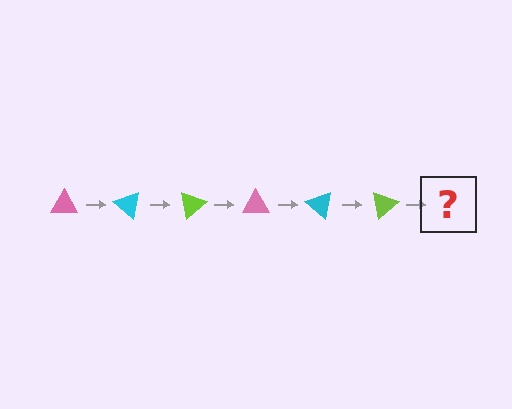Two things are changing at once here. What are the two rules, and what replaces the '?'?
The two rules are that it rotates 40 degrees each step and the color cycles through pink, cyan, and lime. The '?' should be a pink triangle, rotated 240 degrees from the start.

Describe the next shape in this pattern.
It should be a pink triangle, rotated 240 degrees from the start.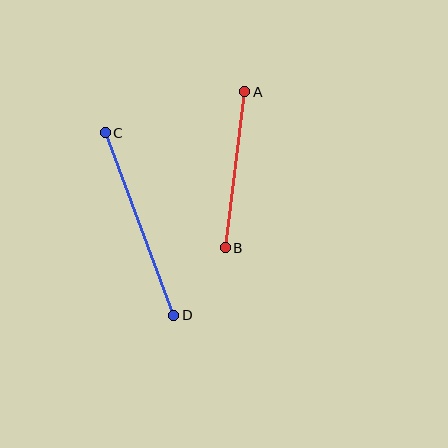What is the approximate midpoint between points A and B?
The midpoint is at approximately (235, 170) pixels.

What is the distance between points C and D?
The distance is approximately 195 pixels.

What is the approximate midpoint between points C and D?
The midpoint is at approximately (139, 224) pixels.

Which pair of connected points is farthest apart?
Points C and D are farthest apart.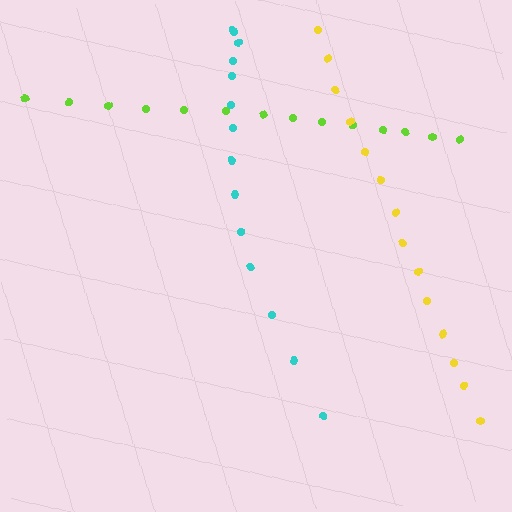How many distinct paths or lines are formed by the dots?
There are 3 distinct paths.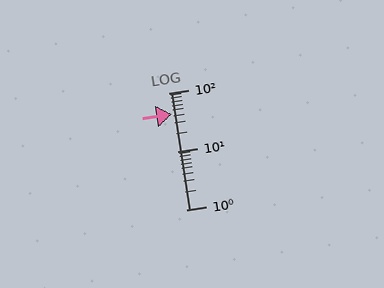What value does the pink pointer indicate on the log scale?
The pointer indicates approximately 43.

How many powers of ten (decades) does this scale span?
The scale spans 2 decades, from 1 to 100.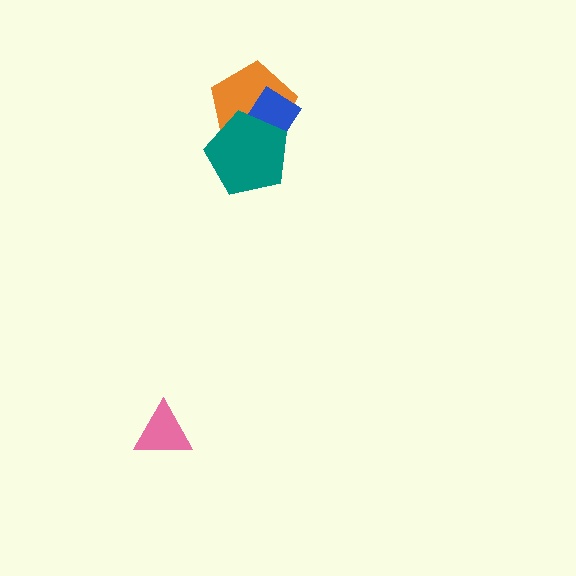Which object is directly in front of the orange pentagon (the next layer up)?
The blue diamond is directly in front of the orange pentagon.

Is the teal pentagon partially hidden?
No, no other shape covers it.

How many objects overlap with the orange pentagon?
2 objects overlap with the orange pentagon.